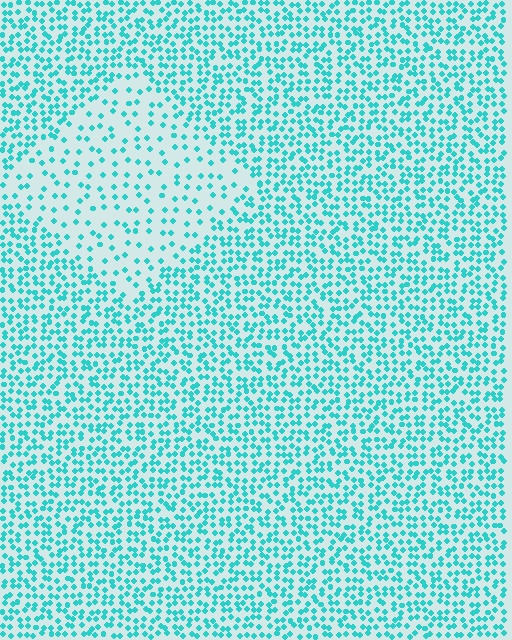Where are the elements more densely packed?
The elements are more densely packed outside the diamond boundary.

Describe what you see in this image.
The image contains small cyan elements arranged at two different densities. A diamond-shaped region is visible where the elements are less densely packed than the surrounding area.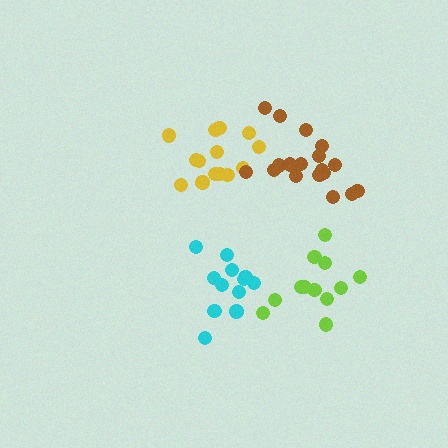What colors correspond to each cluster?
The clusters are colored: yellow, lime, brown, cyan.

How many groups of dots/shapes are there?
There are 4 groups.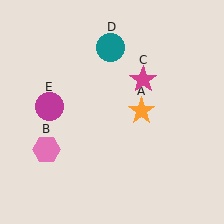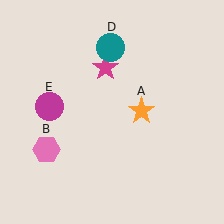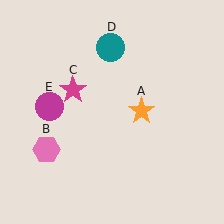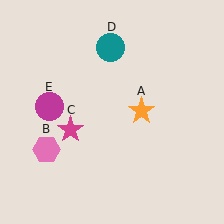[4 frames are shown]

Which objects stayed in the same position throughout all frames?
Orange star (object A) and pink hexagon (object B) and teal circle (object D) and magenta circle (object E) remained stationary.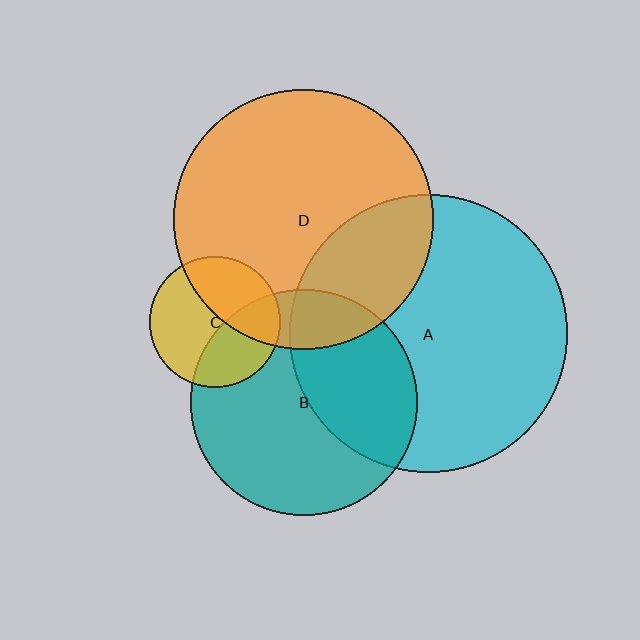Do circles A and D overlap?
Yes.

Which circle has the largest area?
Circle A (cyan).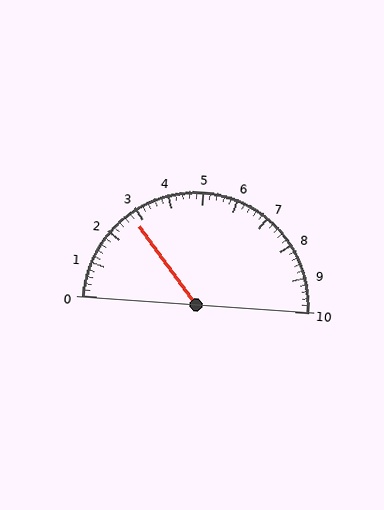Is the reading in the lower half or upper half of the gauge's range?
The reading is in the lower half of the range (0 to 10).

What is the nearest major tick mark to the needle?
The nearest major tick mark is 3.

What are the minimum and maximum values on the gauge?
The gauge ranges from 0 to 10.